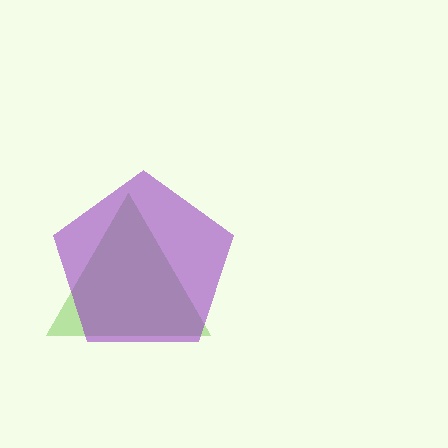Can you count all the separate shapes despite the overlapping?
Yes, there are 2 separate shapes.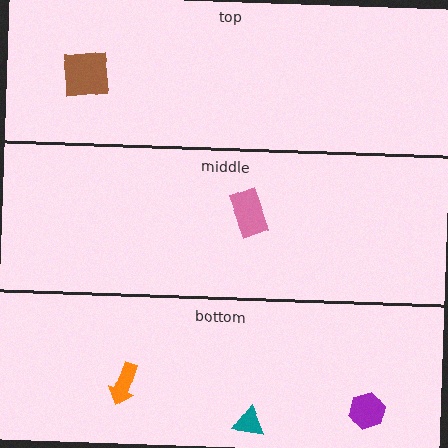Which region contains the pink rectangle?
The middle region.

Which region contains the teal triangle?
The bottom region.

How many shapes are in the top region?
1.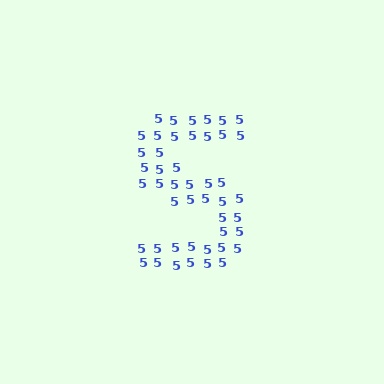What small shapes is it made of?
It is made of small digit 5's.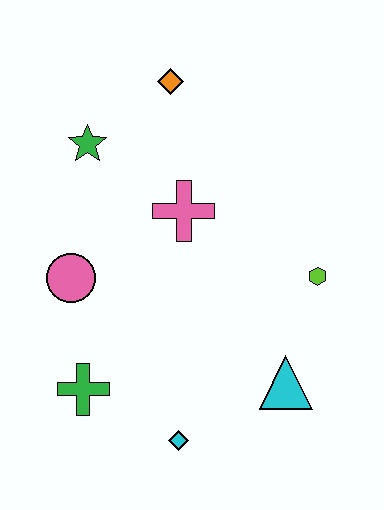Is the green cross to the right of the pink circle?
Yes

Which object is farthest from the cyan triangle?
The orange diamond is farthest from the cyan triangle.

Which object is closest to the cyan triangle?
The lime hexagon is closest to the cyan triangle.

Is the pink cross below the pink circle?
No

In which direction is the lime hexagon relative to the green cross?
The lime hexagon is to the right of the green cross.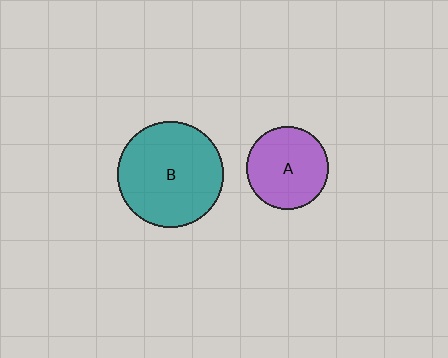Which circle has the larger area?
Circle B (teal).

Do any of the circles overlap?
No, none of the circles overlap.